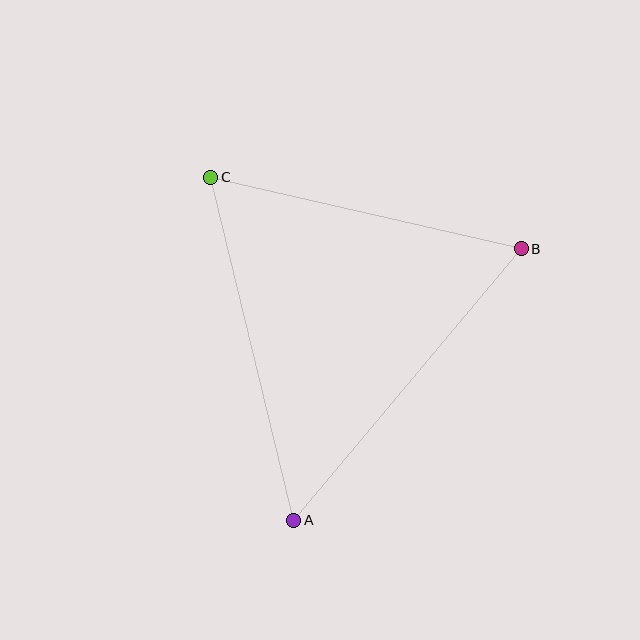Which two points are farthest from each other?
Points A and B are farthest from each other.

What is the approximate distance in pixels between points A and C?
The distance between A and C is approximately 353 pixels.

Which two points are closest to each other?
Points B and C are closest to each other.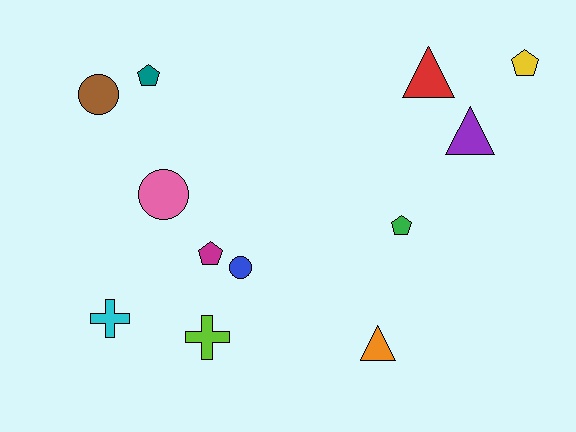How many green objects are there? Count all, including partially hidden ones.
There is 1 green object.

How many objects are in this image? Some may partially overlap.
There are 12 objects.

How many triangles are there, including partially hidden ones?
There are 3 triangles.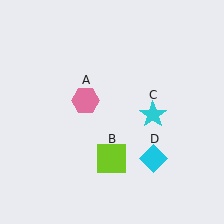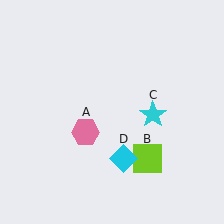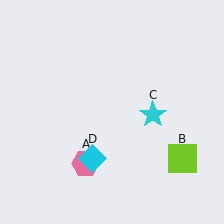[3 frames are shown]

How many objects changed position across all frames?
3 objects changed position: pink hexagon (object A), lime square (object B), cyan diamond (object D).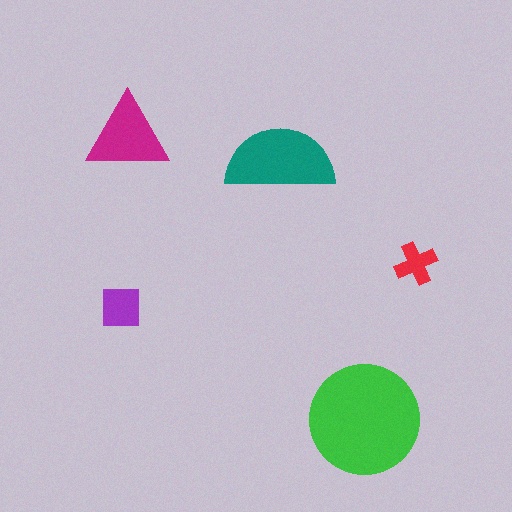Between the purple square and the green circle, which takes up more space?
The green circle.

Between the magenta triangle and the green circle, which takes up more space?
The green circle.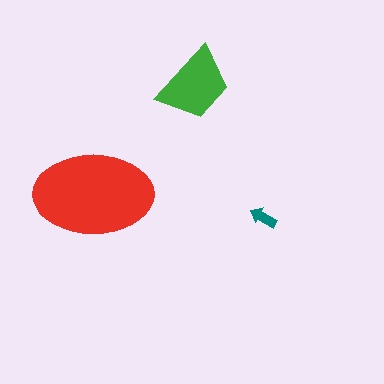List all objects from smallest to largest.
The teal arrow, the green trapezoid, the red ellipse.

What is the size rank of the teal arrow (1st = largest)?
3rd.